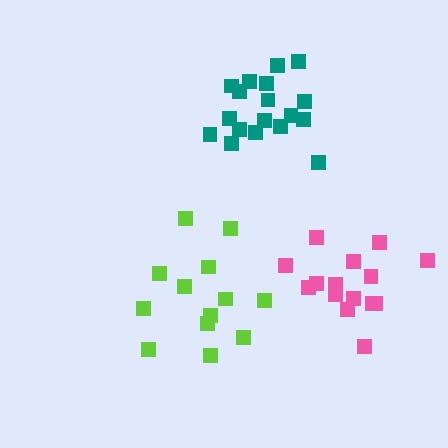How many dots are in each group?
Group 1: 13 dots, Group 2: 18 dots, Group 3: 15 dots (46 total).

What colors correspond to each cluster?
The clusters are colored: lime, teal, pink.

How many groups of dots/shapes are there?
There are 3 groups.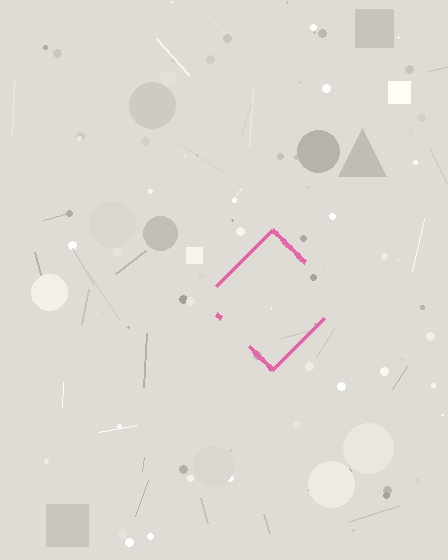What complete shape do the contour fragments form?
The contour fragments form a diamond.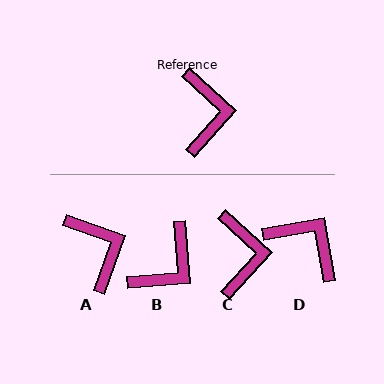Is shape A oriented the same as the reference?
No, it is off by about 23 degrees.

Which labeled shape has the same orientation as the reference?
C.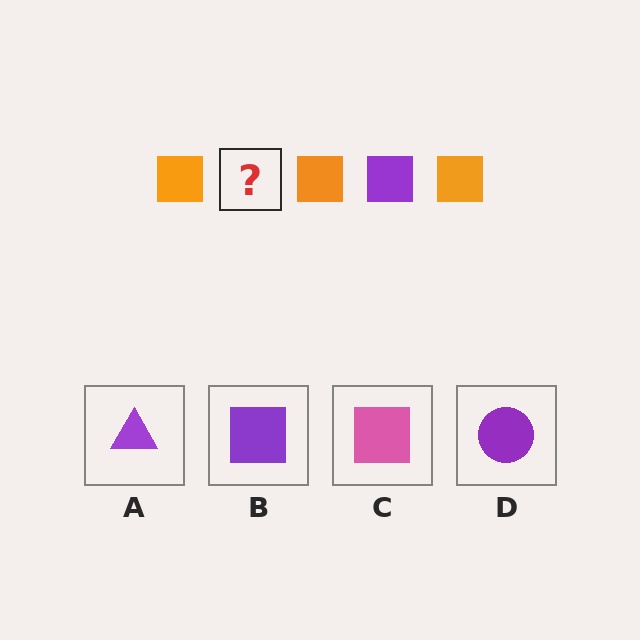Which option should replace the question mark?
Option B.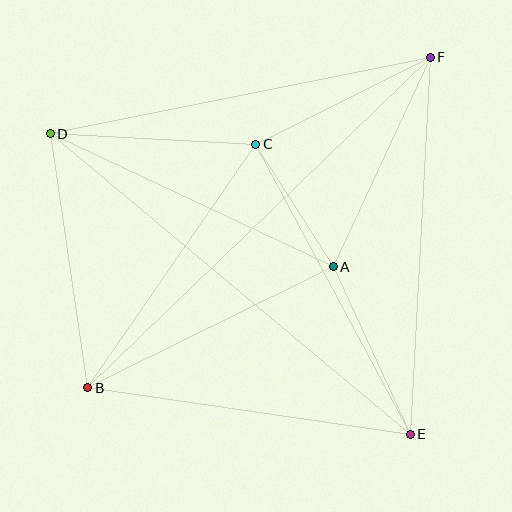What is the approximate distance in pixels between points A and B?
The distance between A and B is approximately 274 pixels.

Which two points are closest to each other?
Points A and C are closest to each other.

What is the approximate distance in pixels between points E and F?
The distance between E and F is approximately 378 pixels.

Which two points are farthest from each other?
Points B and F are farthest from each other.